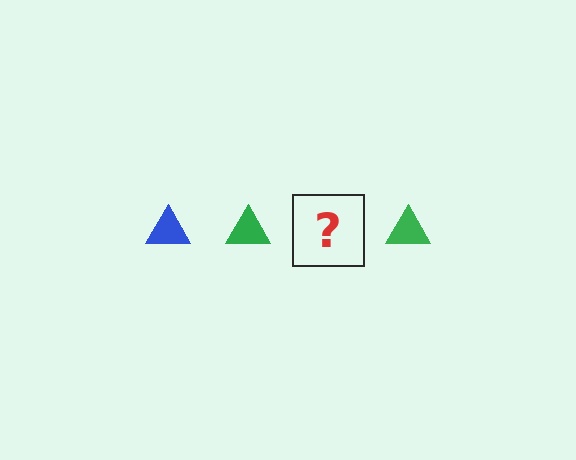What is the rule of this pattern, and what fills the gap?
The rule is that the pattern cycles through blue, green triangles. The gap should be filled with a blue triangle.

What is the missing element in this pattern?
The missing element is a blue triangle.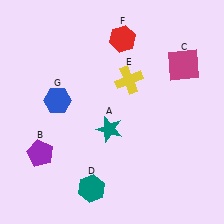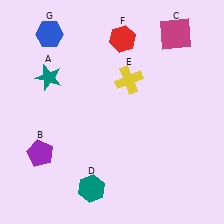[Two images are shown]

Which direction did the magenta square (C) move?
The magenta square (C) moved up.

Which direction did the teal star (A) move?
The teal star (A) moved left.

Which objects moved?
The objects that moved are: the teal star (A), the magenta square (C), the blue hexagon (G).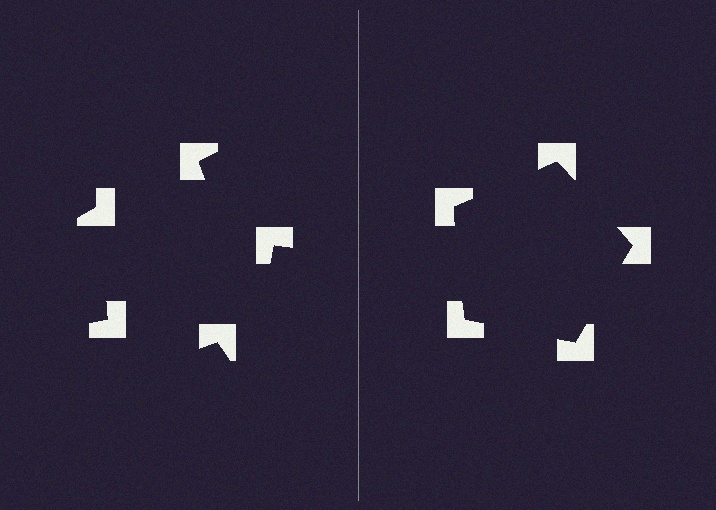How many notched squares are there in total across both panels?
10 — 5 on each side.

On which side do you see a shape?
An illusory pentagon appears on the right side. On the left side the wedge cuts are rotated, so no coherent shape forms.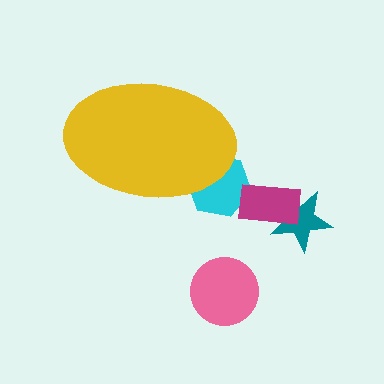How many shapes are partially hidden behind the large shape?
1 shape is partially hidden.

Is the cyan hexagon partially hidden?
Yes, the cyan hexagon is partially hidden behind the yellow ellipse.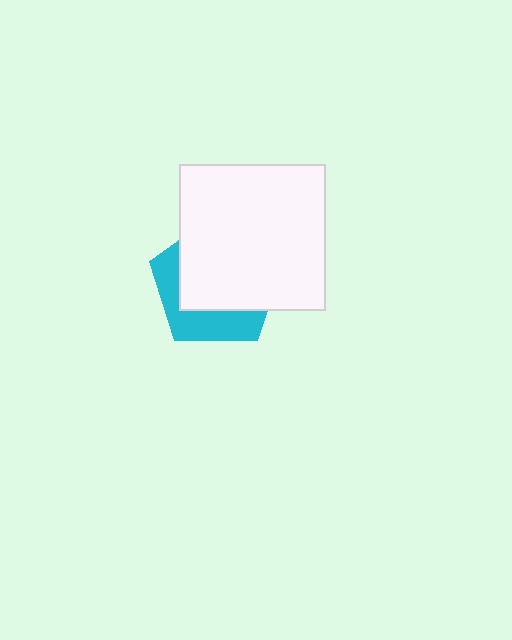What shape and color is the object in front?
The object in front is a white square.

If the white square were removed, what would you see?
You would see the complete cyan pentagon.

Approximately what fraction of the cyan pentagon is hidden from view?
Roughly 64% of the cyan pentagon is hidden behind the white square.